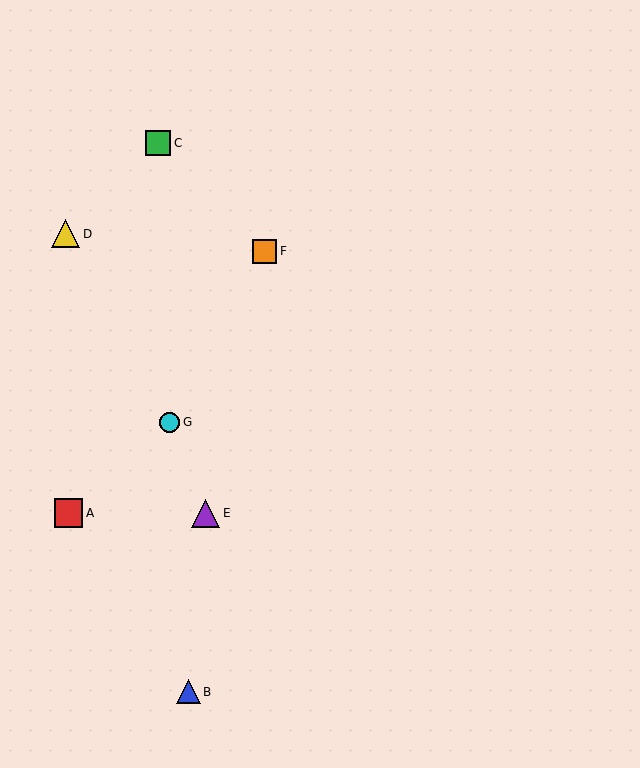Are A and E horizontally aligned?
Yes, both are at y≈513.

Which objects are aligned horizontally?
Objects A, E are aligned horizontally.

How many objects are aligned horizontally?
2 objects (A, E) are aligned horizontally.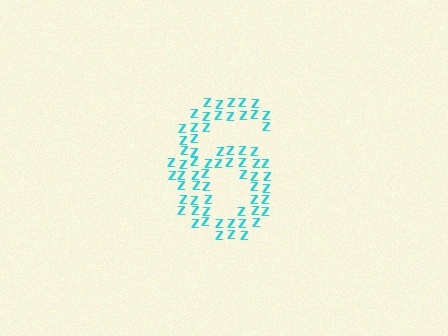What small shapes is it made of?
It is made of small letter Z's.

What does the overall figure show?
The overall figure shows the digit 6.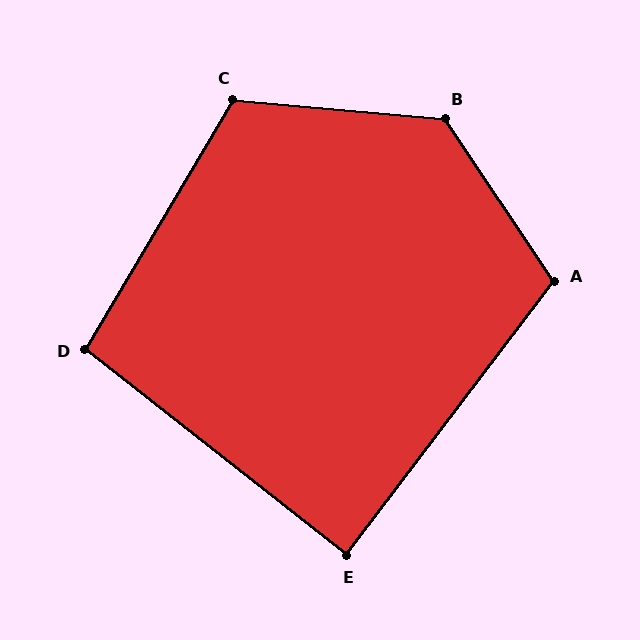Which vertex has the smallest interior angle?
E, at approximately 89 degrees.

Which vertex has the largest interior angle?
B, at approximately 129 degrees.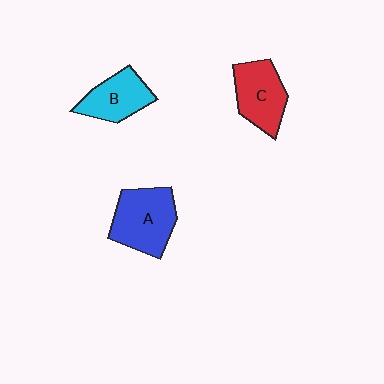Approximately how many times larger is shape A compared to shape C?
Approximately 1.2 times.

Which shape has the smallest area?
Shape B (cyan).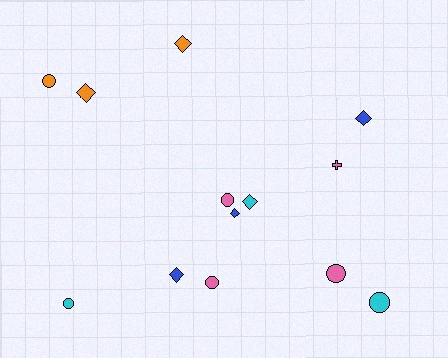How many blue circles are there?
There are no blue circles.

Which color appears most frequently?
Pink, with 4 objects.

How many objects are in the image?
There are 13 objects.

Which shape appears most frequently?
Circle, with 6 objects.